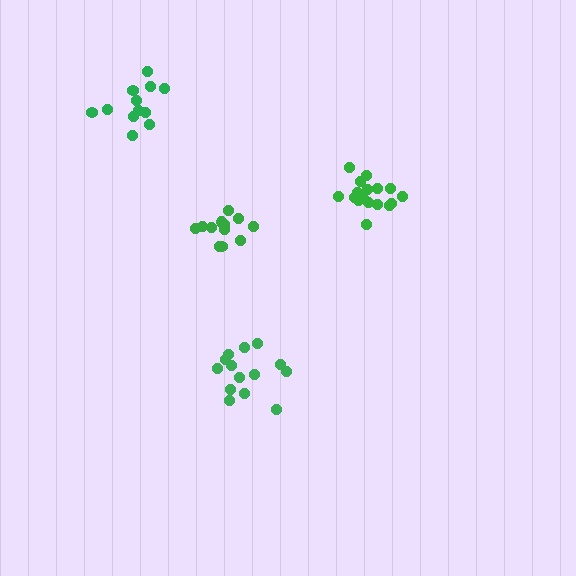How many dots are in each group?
Group 1: 12 dots, Group 2: 17 dots, Group 3: 12 dots, Group 4: 14 dots (55 total).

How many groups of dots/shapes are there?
There are 4 groups.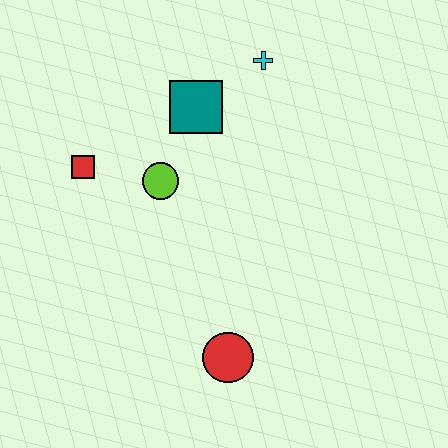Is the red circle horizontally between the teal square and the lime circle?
No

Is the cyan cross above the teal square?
Yes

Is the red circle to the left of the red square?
No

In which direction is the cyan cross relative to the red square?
The cyan cross is to the right of the red square.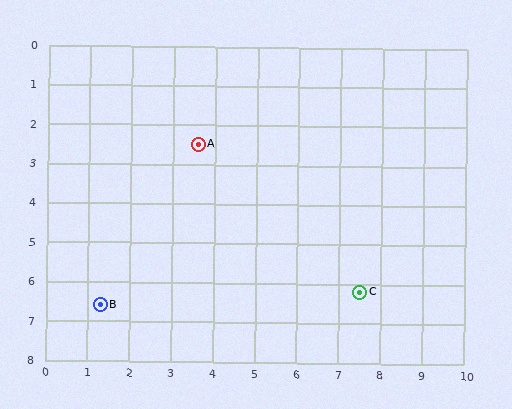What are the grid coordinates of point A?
Point A is at approximately (3.6, 2.5).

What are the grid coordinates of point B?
Point B is at approximately (1.3, 6.6).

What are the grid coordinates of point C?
Point C is at approximately (7.5, 6.2).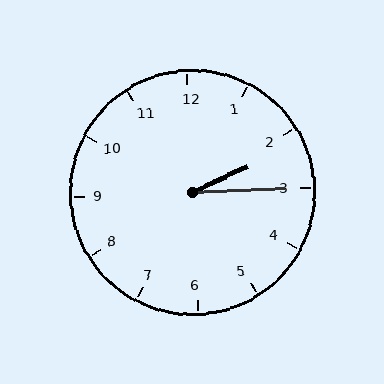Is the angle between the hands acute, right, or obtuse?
It is acute.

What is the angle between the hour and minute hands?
Approximately 22 degrees.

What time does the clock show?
2:15.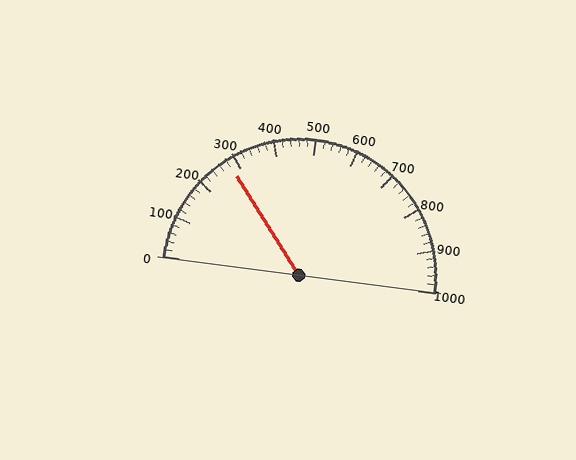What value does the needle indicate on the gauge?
The needle indicates approximately 280.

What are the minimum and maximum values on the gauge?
The gauge ranges from 0 to 1000.